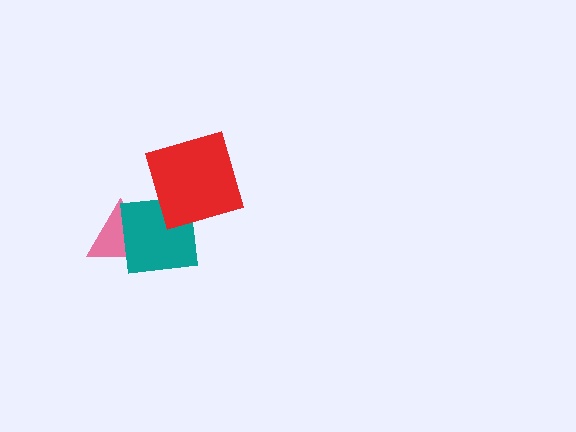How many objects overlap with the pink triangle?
1 object overlaps with the pink triangle.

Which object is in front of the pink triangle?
The teal square is in front of the pink triangle.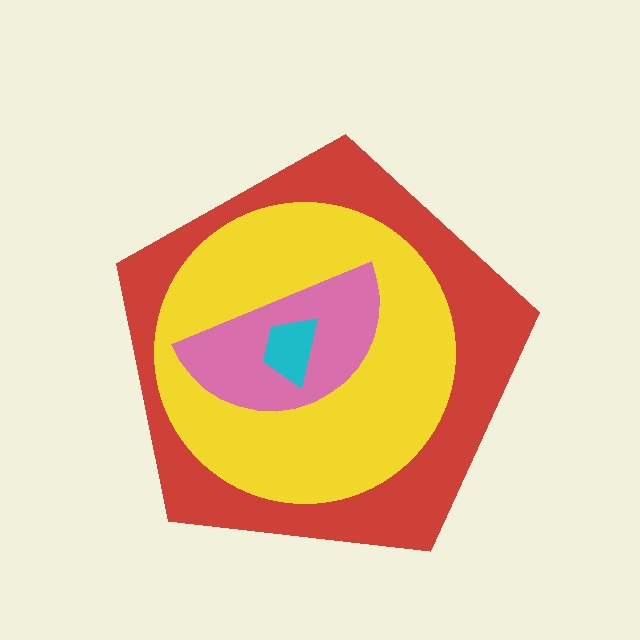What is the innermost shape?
The cyan trapezoid.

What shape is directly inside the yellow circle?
The pink semicircle.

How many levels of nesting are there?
4.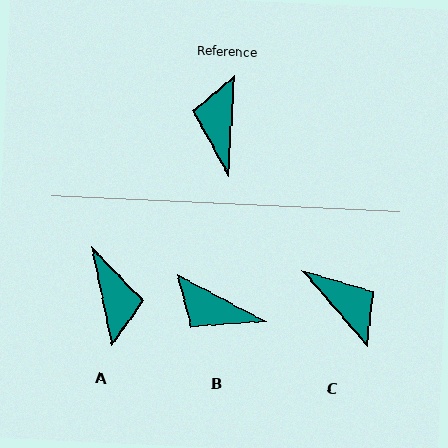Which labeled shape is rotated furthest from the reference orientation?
A, about 165 degrees away.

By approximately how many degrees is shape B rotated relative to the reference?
Approximately 65 degrees counter-clockwise.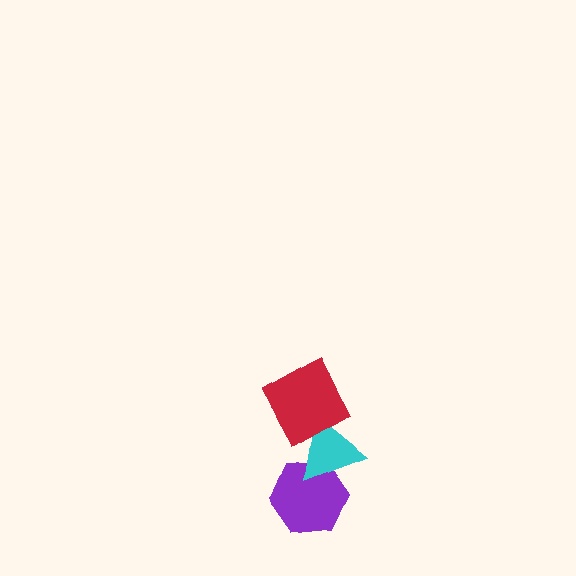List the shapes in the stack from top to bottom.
From top to bottom: the red square, the cyan triangle, the purple hexagon.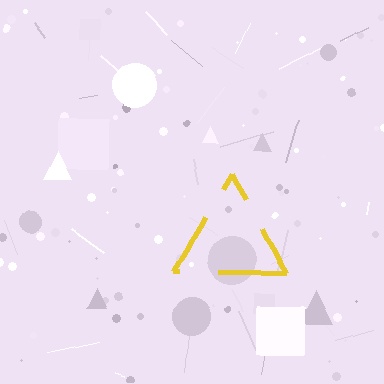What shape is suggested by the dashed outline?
The dashed outline suggests a triangle.